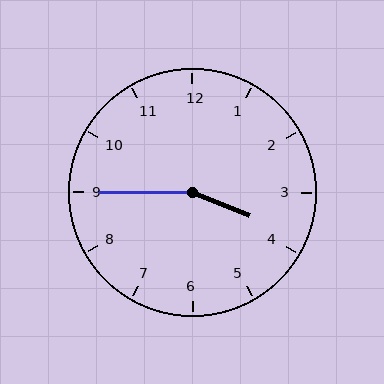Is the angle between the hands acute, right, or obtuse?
It is obtuse.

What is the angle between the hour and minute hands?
Approximately 158 degrees.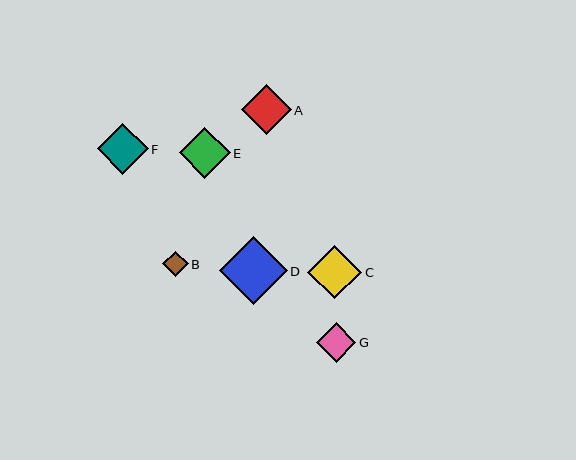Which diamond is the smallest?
Diamond B is the smallest with a size of approximately 25 pixels.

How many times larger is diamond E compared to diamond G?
Diamond E is approximately 1.3 times the size of diamond G.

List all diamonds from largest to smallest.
From largest to smallest: D, C, E, F, A, G, B.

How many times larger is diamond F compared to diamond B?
Diamond F is approximately 2.0 times the size of diamond B.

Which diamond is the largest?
Diamond D is the largest with a size of approximately 68 pixels.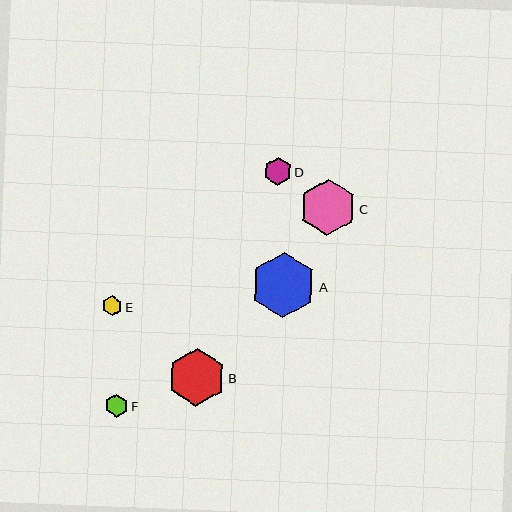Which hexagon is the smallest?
Hexagon E is the smallest with a size of approximately 20 pixels.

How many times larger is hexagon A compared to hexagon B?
Hexagon A is approximately 1.1 times the size of hexagon B.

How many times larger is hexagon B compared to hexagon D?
Hexagon B is approximately 2.0 times the size of hexagon D.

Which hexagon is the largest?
Hexagon A is the largest with a size of approximately 65 pixels.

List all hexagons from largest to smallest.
From largest to smallest: A, B, C, D, F, E.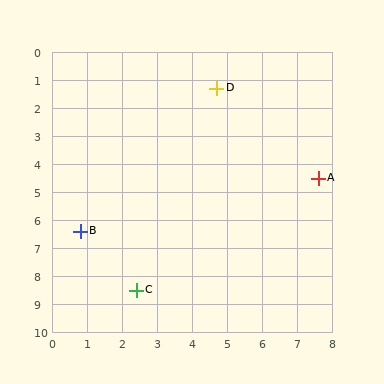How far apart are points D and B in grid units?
Points D and B are about 6.4 grid units apart.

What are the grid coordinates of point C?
Point C is at approximately (2.4, 8.5).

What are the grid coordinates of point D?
Point D is at approximately (4.7, 1.3).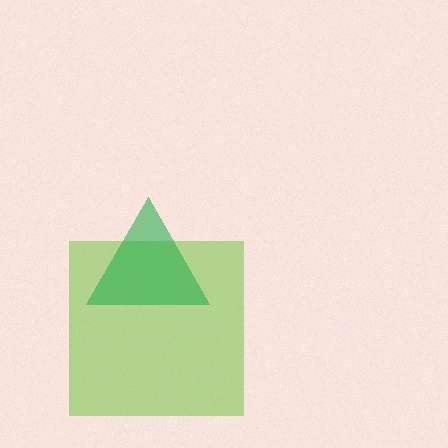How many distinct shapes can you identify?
There are 2 distinct shapes: a lime square, a green triangle.